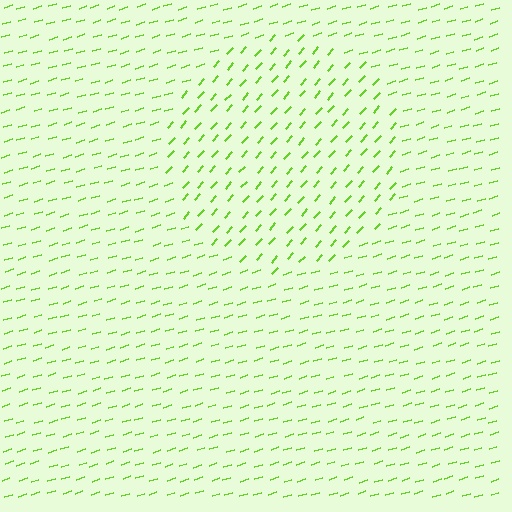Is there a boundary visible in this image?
Yes, there is a texture boundary formed by a change in line orientation.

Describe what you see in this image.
The image is filled with small lime line segments. A circle region in the image has lines oriented differently from the surrounding lines, creating a visible texture boundary.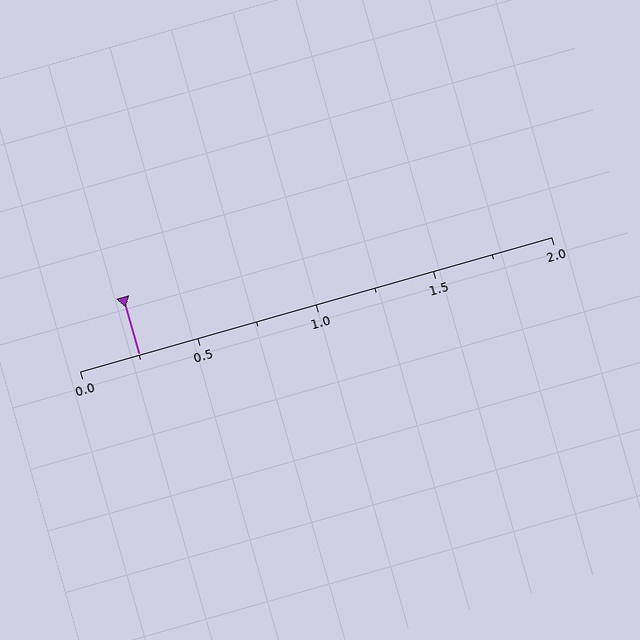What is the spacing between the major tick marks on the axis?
The major ticks are spaced 0.5 apart.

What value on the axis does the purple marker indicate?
The marker indicates approximately 0.25.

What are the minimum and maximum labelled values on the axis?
The axis runs from 0.0 to 2.0.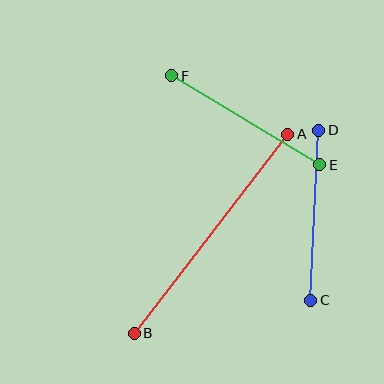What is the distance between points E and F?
The distance is approximately 173 pixels.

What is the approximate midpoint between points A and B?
The midpoint is at approximately (211, 234) pixels.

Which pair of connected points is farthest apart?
Points A and B are farthest apart.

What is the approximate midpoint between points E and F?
The midpoint is at approximately (246, 120) pixels.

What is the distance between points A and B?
The distance is approximately 252 pixels.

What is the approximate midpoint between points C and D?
The midpoint is at approximately (315, 215) pixels.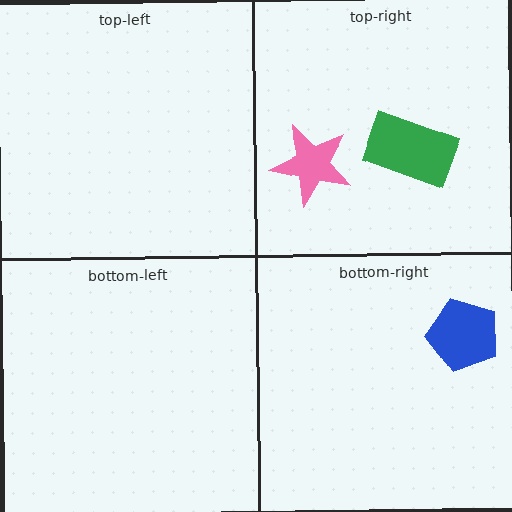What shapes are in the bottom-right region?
The blue pentagon.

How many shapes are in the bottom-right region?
1.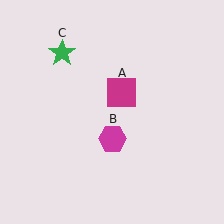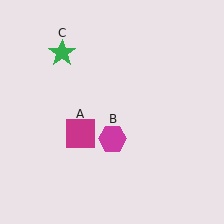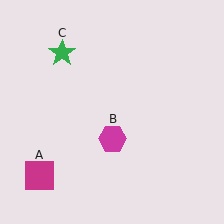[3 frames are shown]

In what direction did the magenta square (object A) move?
The magenta square (object A) moved down and to the left.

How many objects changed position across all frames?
1 object changed position: magenta square (object A).